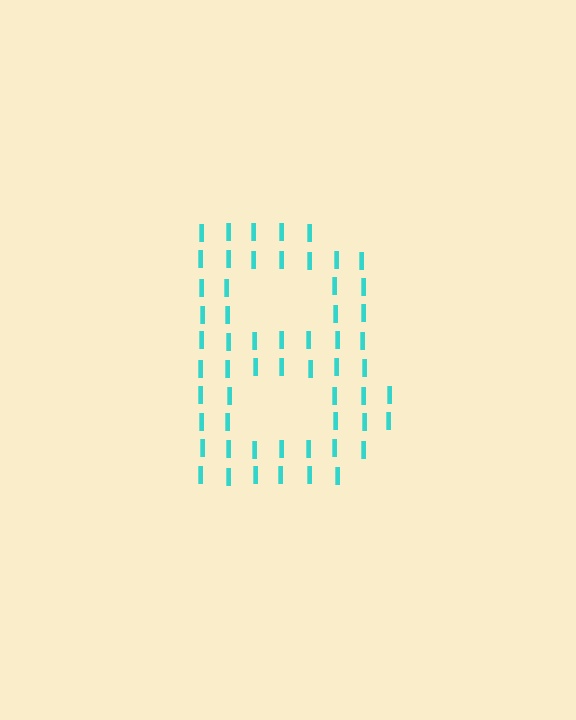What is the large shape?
The large shape is the letter B.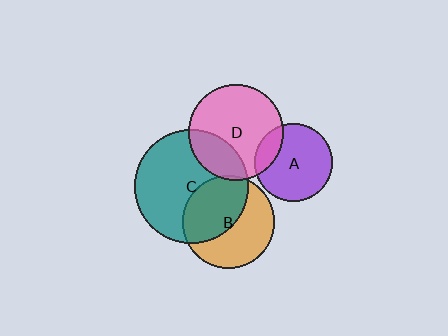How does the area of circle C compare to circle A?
Approximately 2.2 times.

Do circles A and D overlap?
Yes.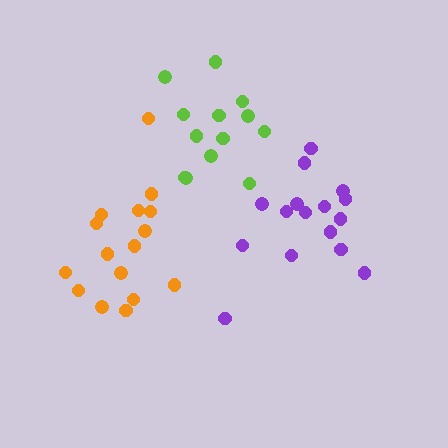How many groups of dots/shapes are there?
There are 3 groups.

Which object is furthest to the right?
The purple cluster is rightmost.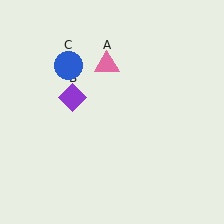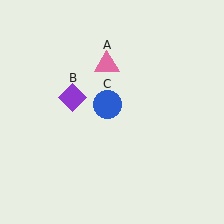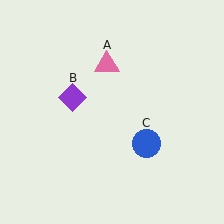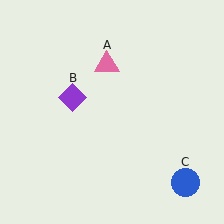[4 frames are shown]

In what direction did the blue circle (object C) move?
The blue circle (object C) moved down and to the right.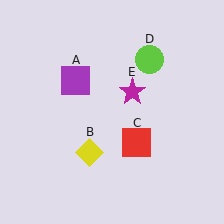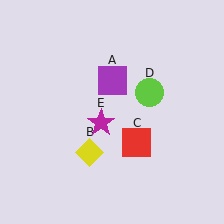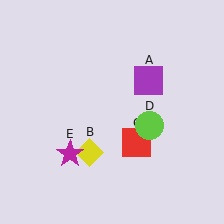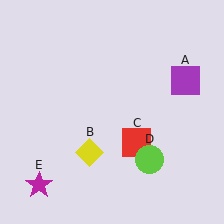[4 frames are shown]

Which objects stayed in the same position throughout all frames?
Yellow diamond (object B) and red square (object C) remained stationary.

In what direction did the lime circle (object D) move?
The lime circle (object D) moved down.